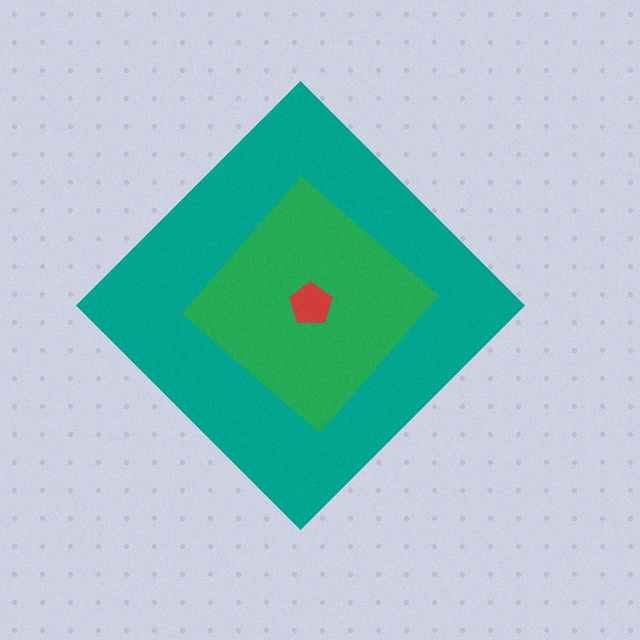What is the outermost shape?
The teal diamond.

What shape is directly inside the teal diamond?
The green diamond.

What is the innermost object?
The red pentagon.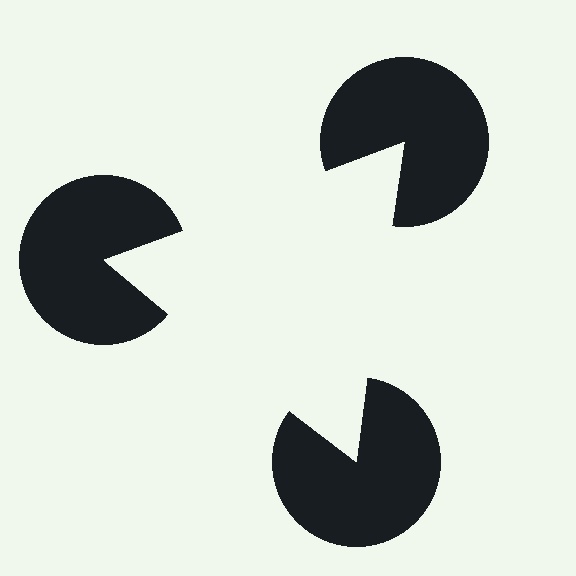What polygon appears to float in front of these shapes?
An illusory triangle — its edges are inferred from the aligned wedge cuts in the pac-man discs, not physically drawn.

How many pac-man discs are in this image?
There are 3 — one at each vertex of the illusory triangle.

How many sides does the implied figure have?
3 sides.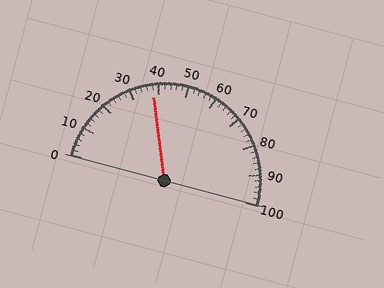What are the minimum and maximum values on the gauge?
The gauge ranges from 0 to 100.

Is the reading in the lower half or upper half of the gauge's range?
The reading is in the lower half of the range (0 to 100).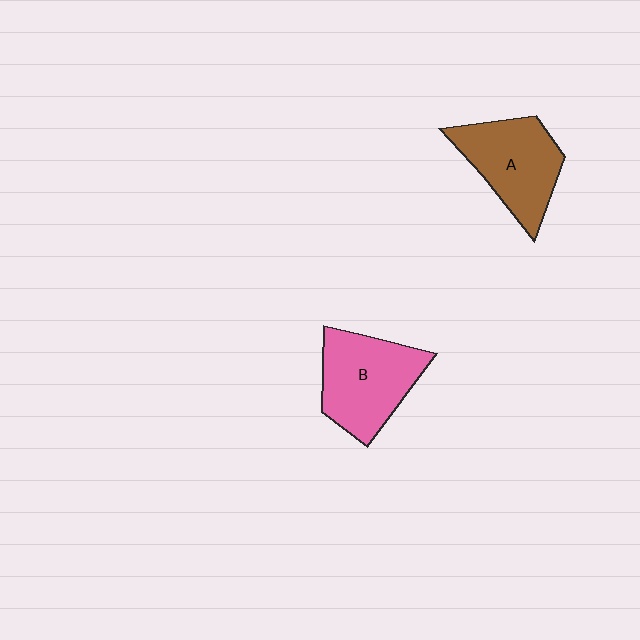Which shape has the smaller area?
Shape A (brown).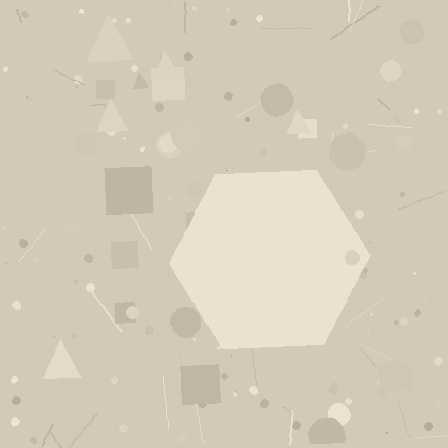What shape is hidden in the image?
A hexagon is hidden in the image.